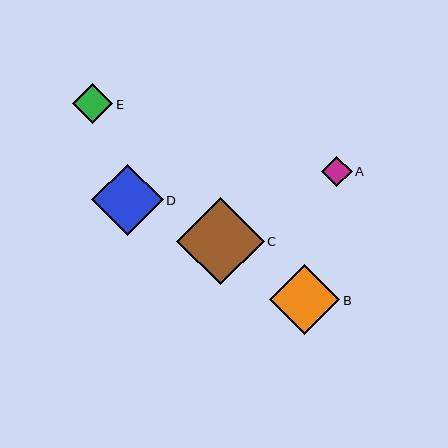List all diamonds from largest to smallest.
From largest to smallest: C, D, B, E, A.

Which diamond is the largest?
Diamond C is the largest with a size of approximately 88 pixels.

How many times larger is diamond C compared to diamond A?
Diamond C is approximately 2.8 times the size of diamond A.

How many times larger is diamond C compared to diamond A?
Diamond C is approximately 2.8 times the size of diamond A.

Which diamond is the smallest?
Diamond A is the smallest with a size of approximately 31 pixels.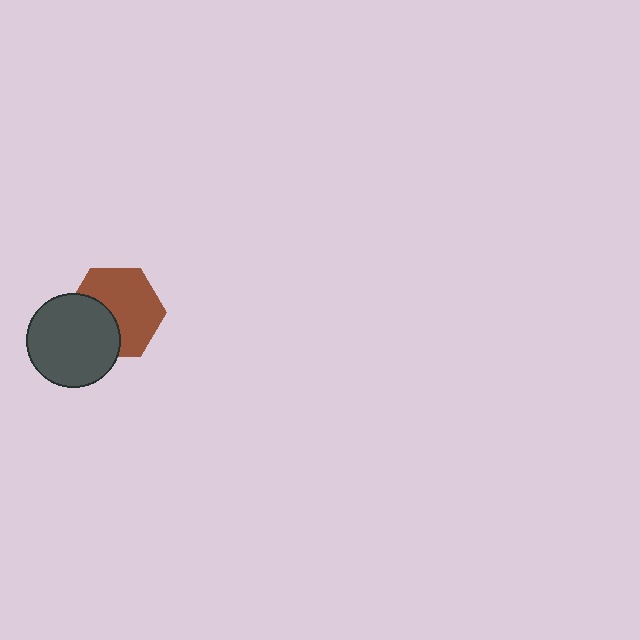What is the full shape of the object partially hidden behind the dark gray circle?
The partially hidden object is a brown hexagon.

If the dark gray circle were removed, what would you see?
You would see the complete brown hexagon.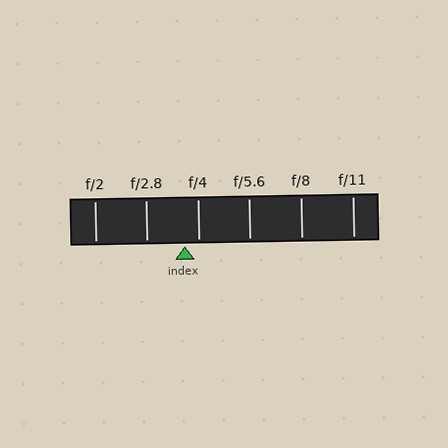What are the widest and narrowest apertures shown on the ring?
The widest aperture shown is f/2 and the narrowest is f/11.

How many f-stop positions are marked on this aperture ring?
There are 6 f-stop positions marked.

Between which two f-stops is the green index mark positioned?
The index mark is between f/2.8 and f/4.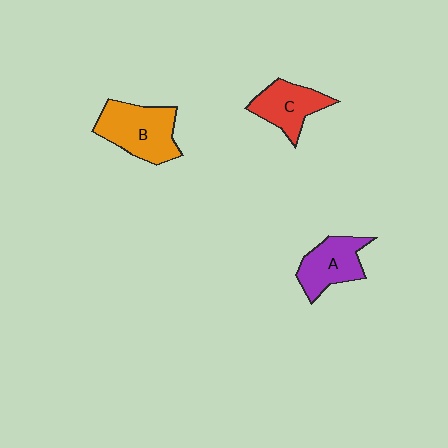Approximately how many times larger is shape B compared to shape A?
Approximately 1.3 times.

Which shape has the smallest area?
Shape C (red).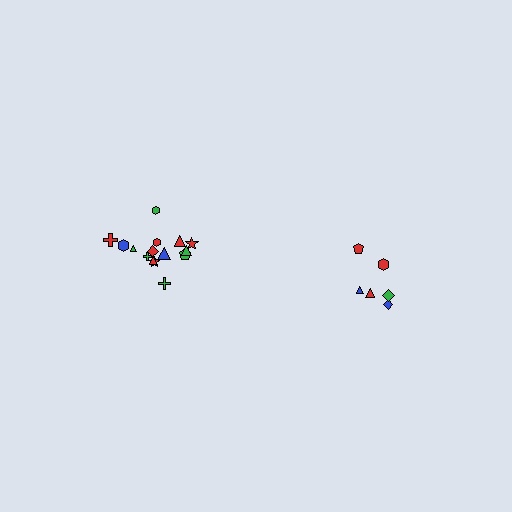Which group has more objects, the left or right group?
The left group.